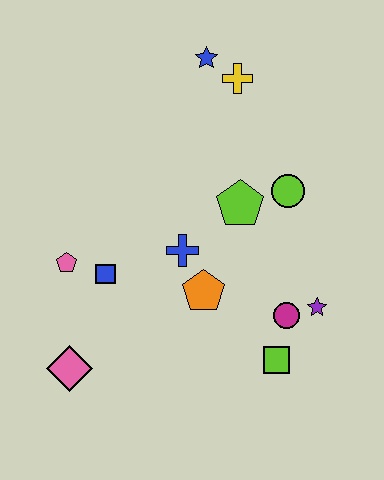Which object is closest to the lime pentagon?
The lime circle is closest to the lime pentagon.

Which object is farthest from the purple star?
The blue star is farthest from the purple star.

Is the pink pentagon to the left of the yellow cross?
Yes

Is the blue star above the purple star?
Yes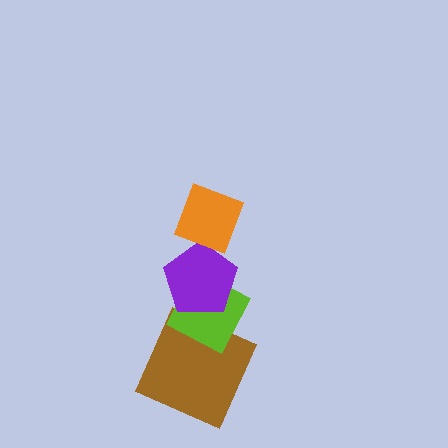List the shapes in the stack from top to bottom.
From top to bottom: the orange diamond, the purple pentagon, the lime diamond, the brown square.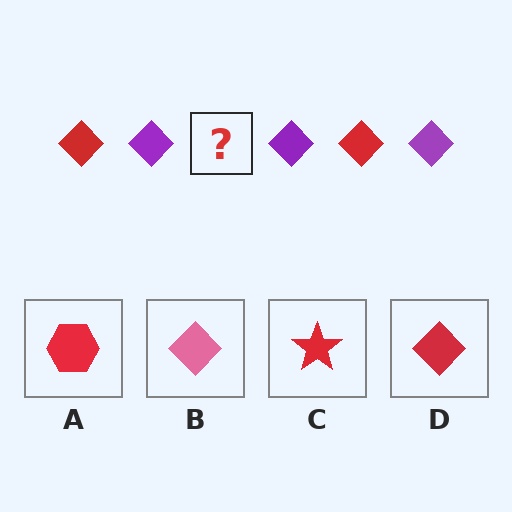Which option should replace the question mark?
Option D.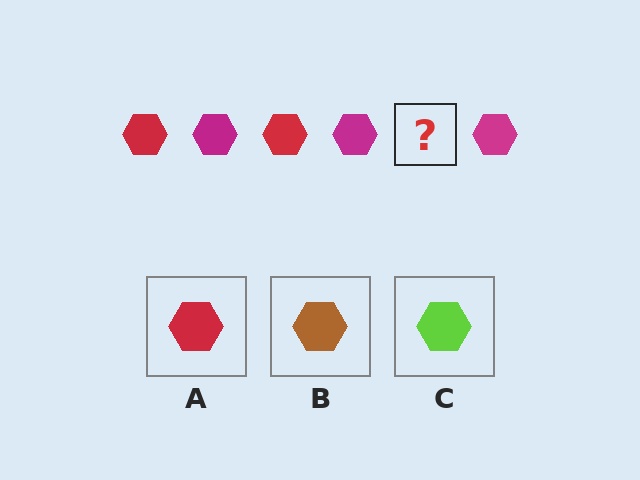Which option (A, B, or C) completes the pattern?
A.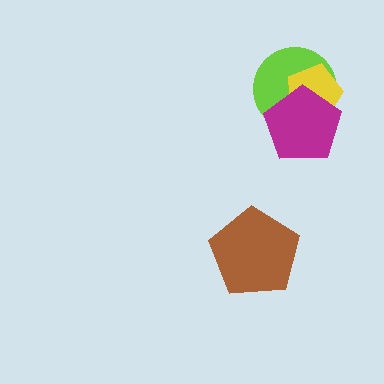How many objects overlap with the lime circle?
2 objects overlap with the lime circle.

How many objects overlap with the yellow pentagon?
2 objects overlap with the yellow pentagon.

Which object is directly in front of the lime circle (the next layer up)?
The yellow pentagon is directly in front of the lime circle.